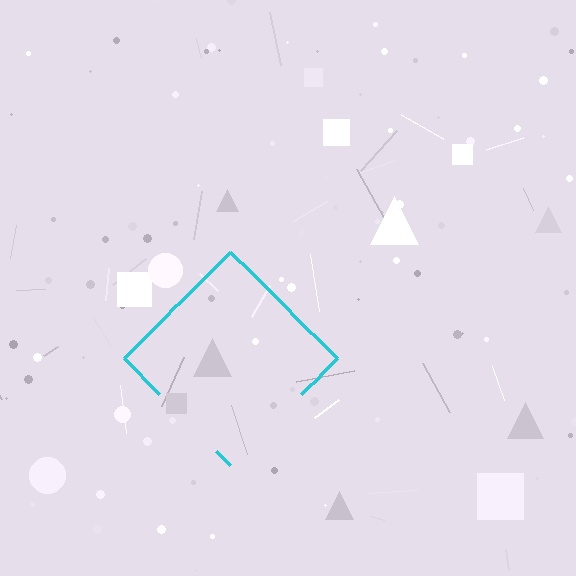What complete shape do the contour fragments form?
The contour fragments form a diamond.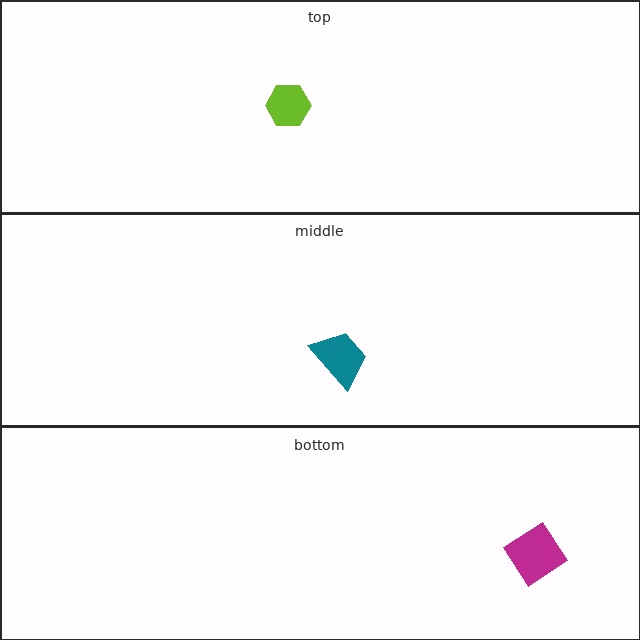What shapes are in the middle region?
The teal trapezoid.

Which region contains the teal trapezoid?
The middle region.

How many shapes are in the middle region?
1.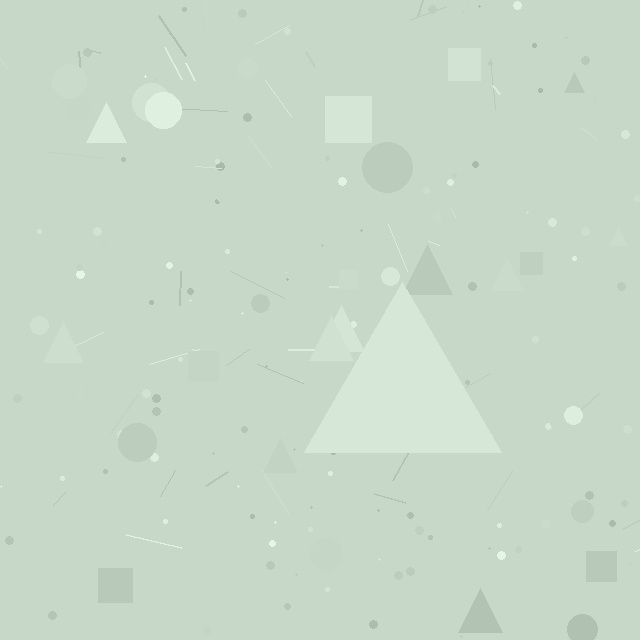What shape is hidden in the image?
A triangle is hidden in the image.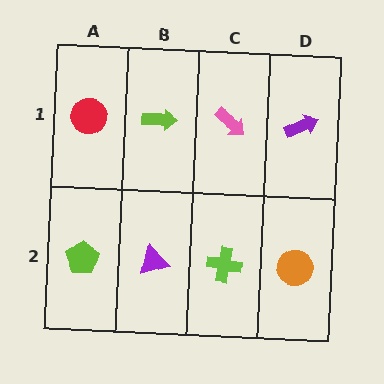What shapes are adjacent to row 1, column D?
An orange circle (row 2, column D), a pink arrow (row 1, column C).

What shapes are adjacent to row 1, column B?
A purple triangle (row 2, column B), a red circle (row 1, column A), a pink arrow (row 1, column C).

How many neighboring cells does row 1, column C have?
3.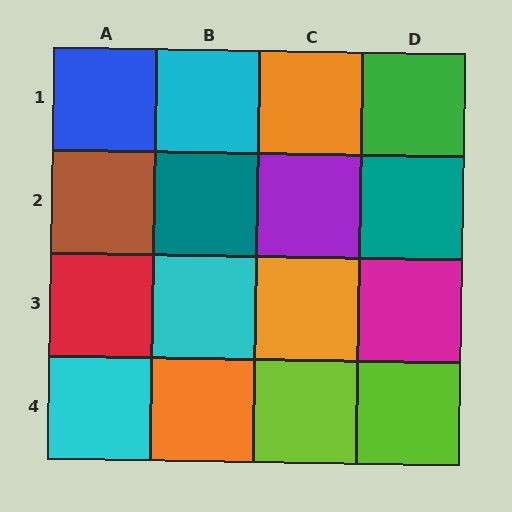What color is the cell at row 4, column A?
Cyan.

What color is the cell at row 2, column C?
Purple.